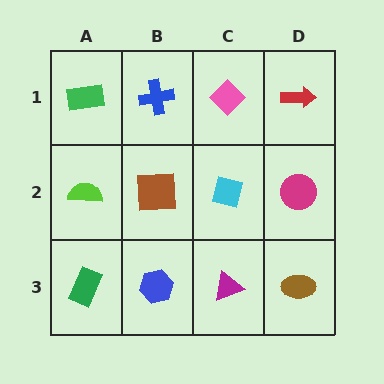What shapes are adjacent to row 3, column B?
A brown square (row 2, column B), a green rectangle (row 3, column A), a magenta triangle (row 3, column C).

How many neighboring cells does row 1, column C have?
3.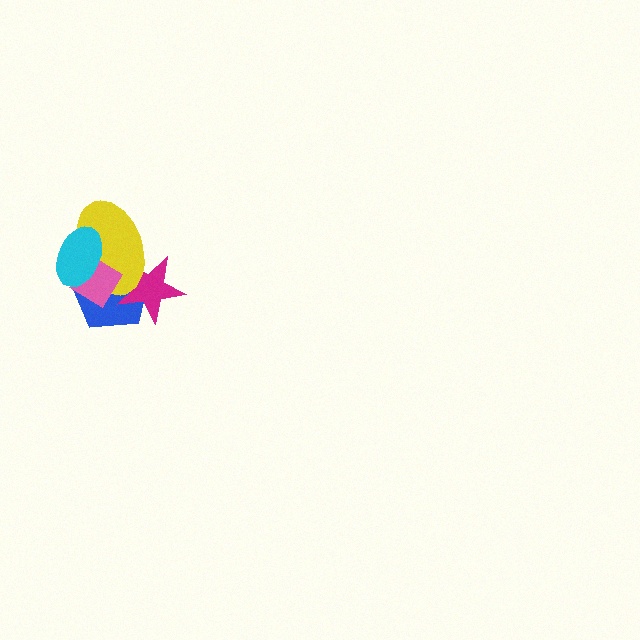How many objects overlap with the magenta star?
3 objects overlap with the magenta star.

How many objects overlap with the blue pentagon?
4 objects overlap with the blue pentagon.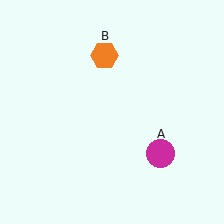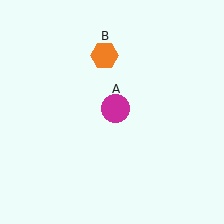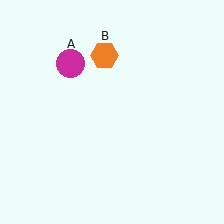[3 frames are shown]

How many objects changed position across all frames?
1 object changed position: magenta circle (object A).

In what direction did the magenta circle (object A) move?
The magenta circle (object A) moved up and to the left.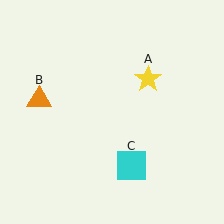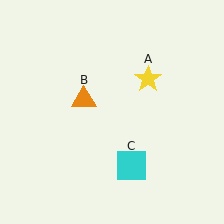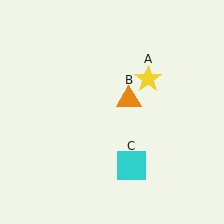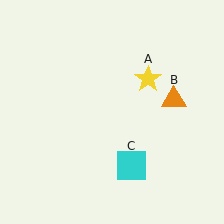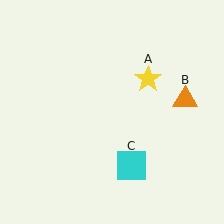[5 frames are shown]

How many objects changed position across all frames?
1 object changed position: orange triangle (object B).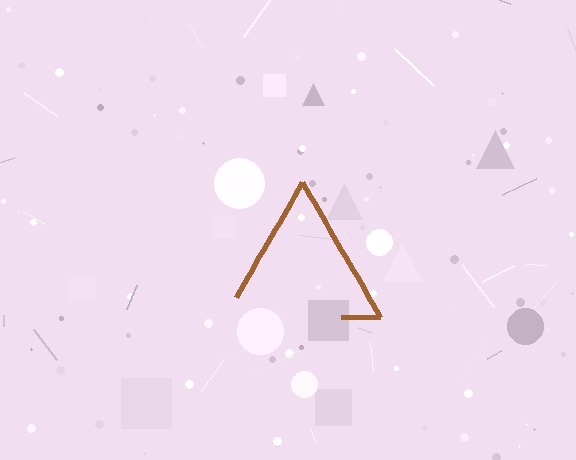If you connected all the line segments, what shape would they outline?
They would outline a triangle.